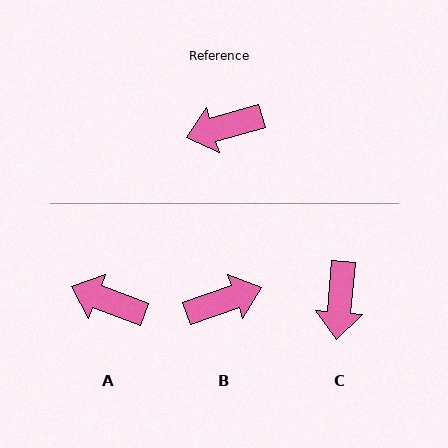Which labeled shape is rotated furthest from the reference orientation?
B, about 176 degrees away.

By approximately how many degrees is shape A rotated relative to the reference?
Approximately 36 degrees clockwise.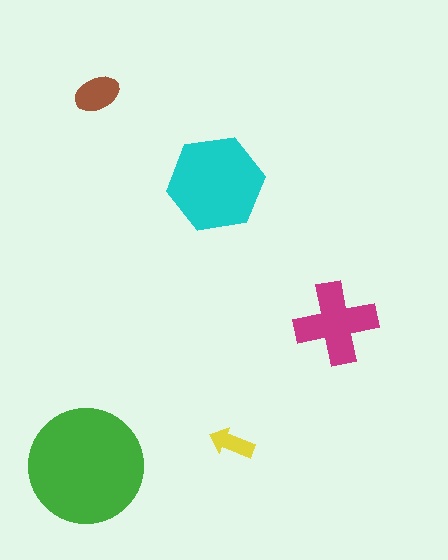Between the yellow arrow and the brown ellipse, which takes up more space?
The brown ellipse.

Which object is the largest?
The green circle.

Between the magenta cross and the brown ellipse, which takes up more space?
The magenta cross.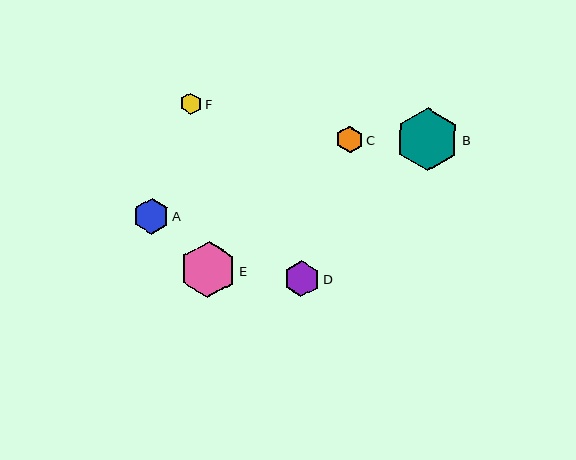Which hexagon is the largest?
Hexagon B is the largest with a size of approximately 63 pixels.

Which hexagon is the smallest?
Hexagon F is the smallest with a size of approximately 21 pixels.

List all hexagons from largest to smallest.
From largest to smallest: B, E, A, D, C, F.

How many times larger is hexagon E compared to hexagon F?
Hexagon E is approximately 2.6 times the size of hexagon F.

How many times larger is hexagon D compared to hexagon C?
Hexagon D is approximately 1.3 times the size of hexagon C.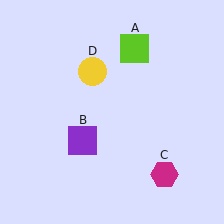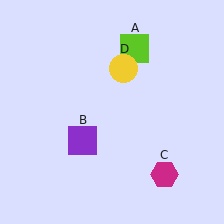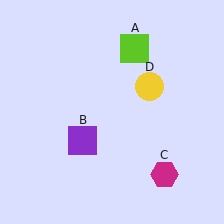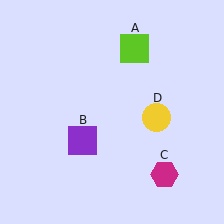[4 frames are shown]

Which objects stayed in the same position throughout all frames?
Lime square (object A) and purple square (object B) and magenta hexagon (object C) remained stationary.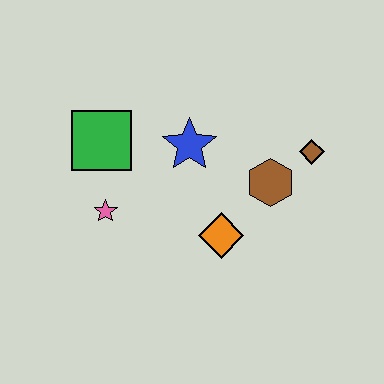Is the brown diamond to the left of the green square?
No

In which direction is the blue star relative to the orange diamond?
The blue star is above the orange diamond.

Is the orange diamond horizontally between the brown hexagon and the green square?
Yes